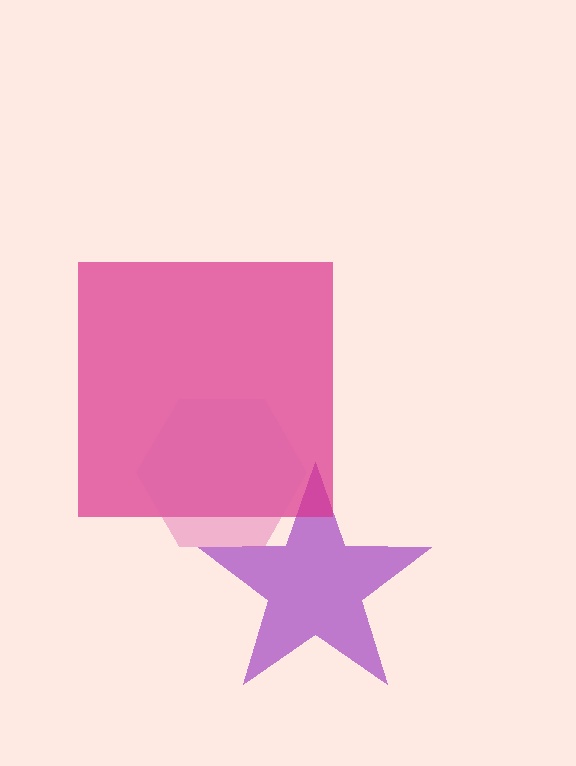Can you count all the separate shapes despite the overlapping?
Yes, there are 3 separate shapes.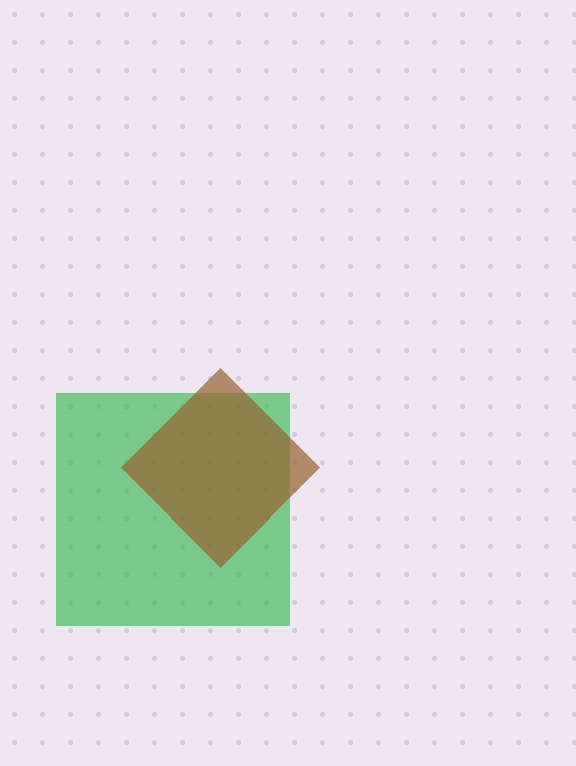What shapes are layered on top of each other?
The layered shapes are: a green square, a brown diamond.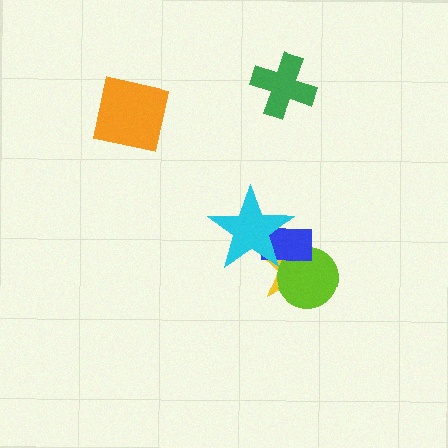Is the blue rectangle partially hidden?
Yes, it is partially covered by another shape.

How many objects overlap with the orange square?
0 objects overlap with the orange square.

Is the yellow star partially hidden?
Yes, it is partially covered by another shape.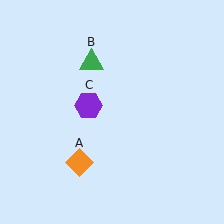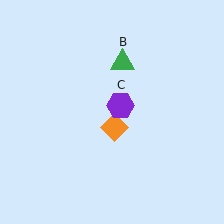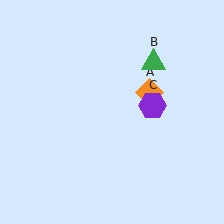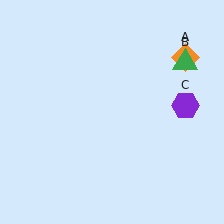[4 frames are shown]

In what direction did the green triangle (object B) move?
The green triangle (object B) moved right.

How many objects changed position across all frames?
3 objects changed position: orange diamond (object A), green triangle (object B), purple hexagon (object C).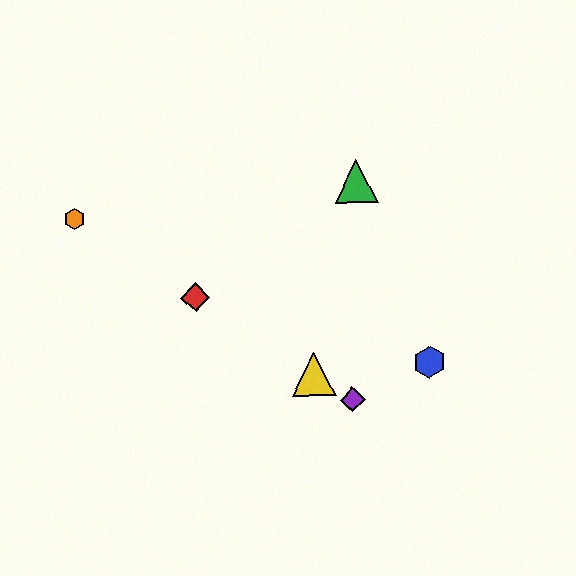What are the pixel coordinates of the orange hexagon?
The orange hexagon is at (75, 219).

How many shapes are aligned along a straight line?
4 shapes (the red diamond, the yellow triangle, the purple diamond, the orange hexagon) are aligned along a straight line.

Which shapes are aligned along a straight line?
The red diamond, the yellow triangle, the purple diamond, the orange hexagon are aligned along a straight line.